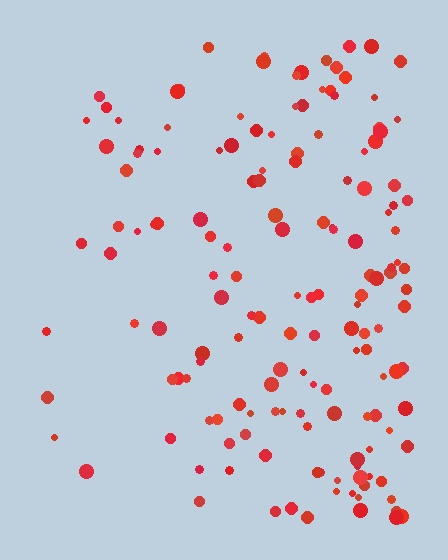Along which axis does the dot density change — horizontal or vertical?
Horizontal.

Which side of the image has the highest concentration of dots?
The right.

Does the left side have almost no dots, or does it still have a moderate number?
Still a moderate number, just noticeably fewer than the right.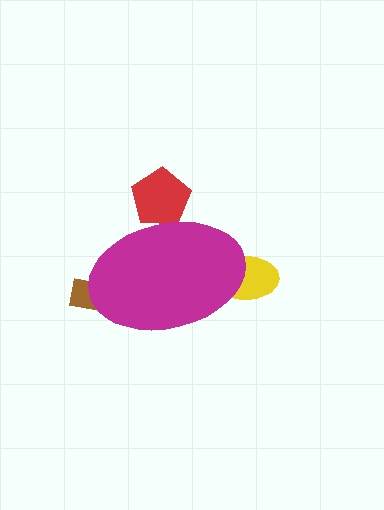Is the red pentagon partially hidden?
Yes, the red pentagon is partially hidden behind the magenta ellipse.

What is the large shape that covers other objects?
A magenta ellipse.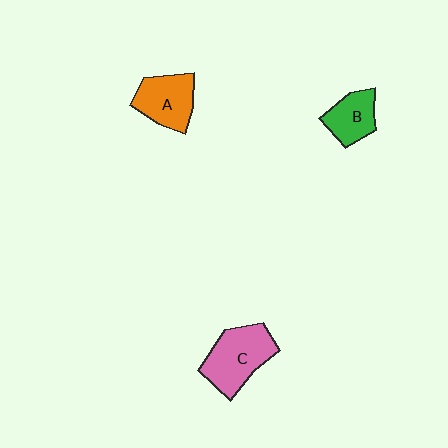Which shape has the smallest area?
Shape B (green).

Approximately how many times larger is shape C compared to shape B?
Approximately 1.6 times.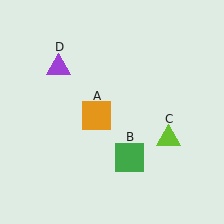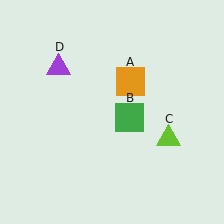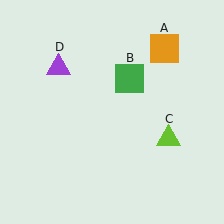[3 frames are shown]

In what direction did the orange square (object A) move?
The orange square (object A) moved up and to the right.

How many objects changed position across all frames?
2 objects changed position: orange square (object A), green square (object B).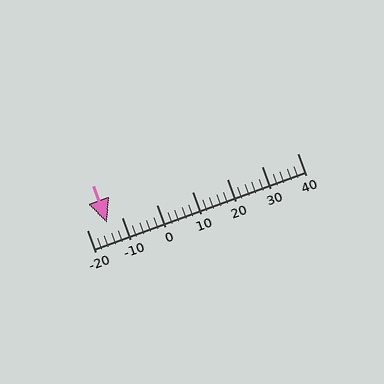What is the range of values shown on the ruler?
The ruler shows values from -20 to 40.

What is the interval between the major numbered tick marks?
The major tick marks are spaced 10 units apart.